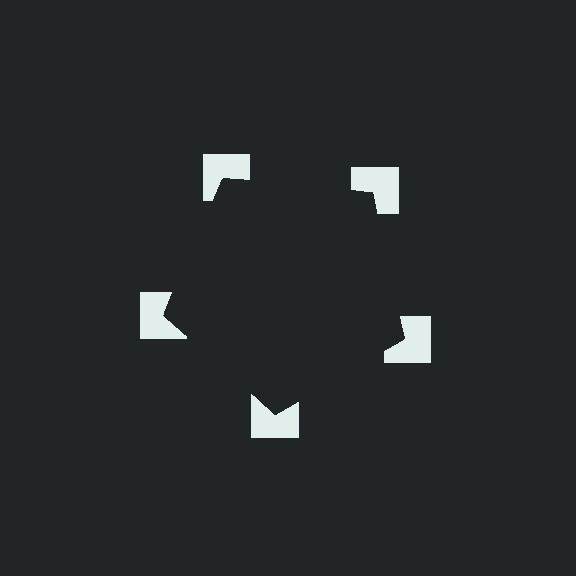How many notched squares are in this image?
There are 5 — one at each vertex of the illusory pentagon.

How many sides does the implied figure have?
5 sides.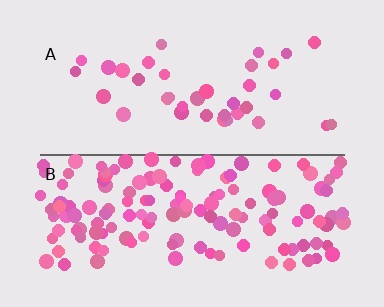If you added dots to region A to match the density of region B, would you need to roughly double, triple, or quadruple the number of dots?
Approximately quadruple.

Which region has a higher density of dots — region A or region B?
B (the bottom).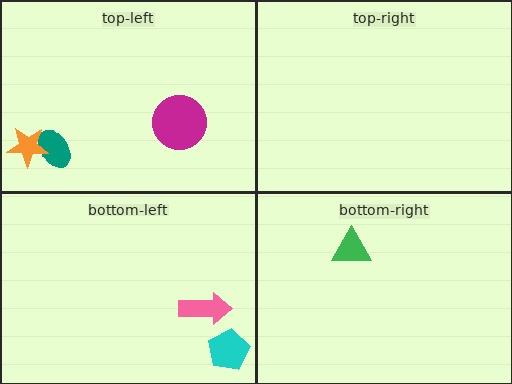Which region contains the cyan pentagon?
The bottom-left region.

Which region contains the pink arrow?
The bottom-left region.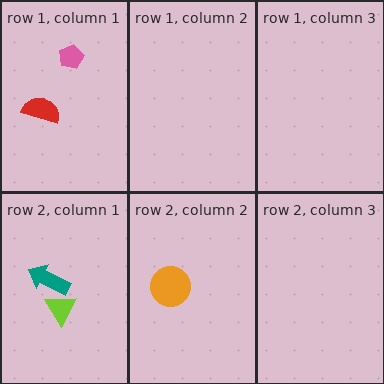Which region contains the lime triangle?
The row 2, column 1 region.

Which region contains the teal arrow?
The row 2, column 1 region.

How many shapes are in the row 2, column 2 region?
1.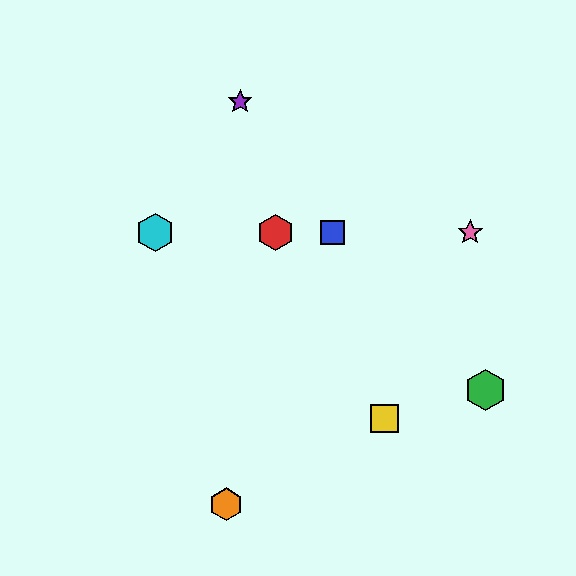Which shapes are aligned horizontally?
The red hexagon, the blue square, the cyan hexagon, the pink star are aligned horizontally.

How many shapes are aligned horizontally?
4 shapes (the red hexagon, the blue square, the cyan hexagon, the pink star) are aligned horizontally.